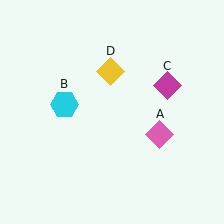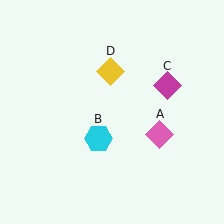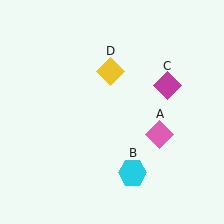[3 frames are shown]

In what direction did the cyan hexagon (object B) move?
The cyan hexagon (object B) moved down and to the right.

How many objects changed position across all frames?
1 object changed position: cyan hexagon (object B).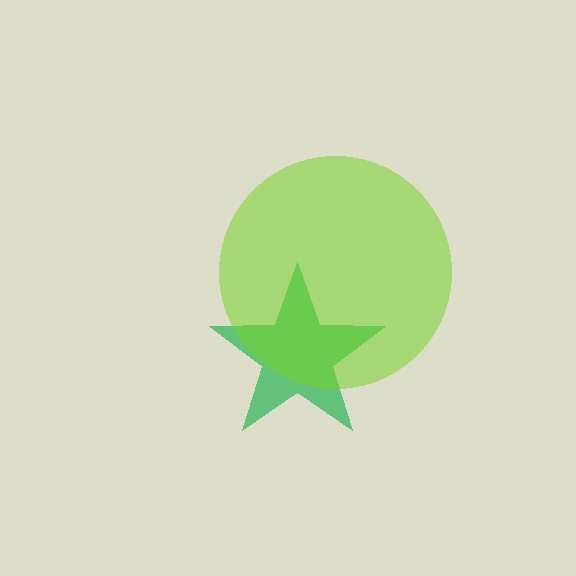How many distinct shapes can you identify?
There are 2 distinct shapes: a green star, a lime circle.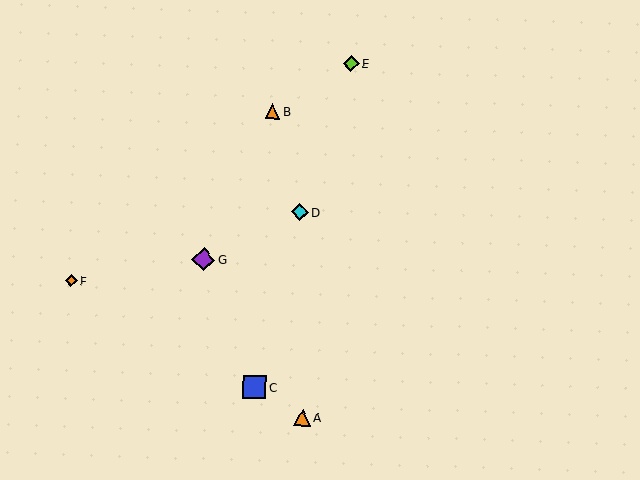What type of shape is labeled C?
Shape C is a blue square.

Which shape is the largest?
The purple diamond (labeled G) is the largest.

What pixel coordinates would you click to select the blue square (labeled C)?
Click at (255, 387) to select the blue square C.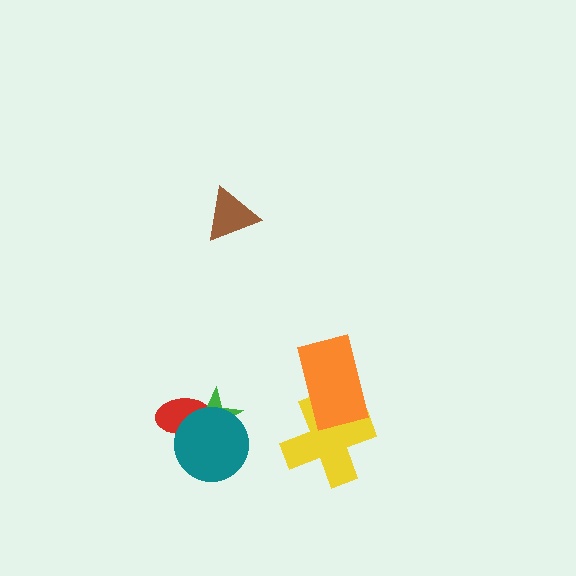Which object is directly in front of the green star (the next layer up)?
The red ellipse is directly in front of the green star.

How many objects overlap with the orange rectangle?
1 object overlaps with the orange rectangle.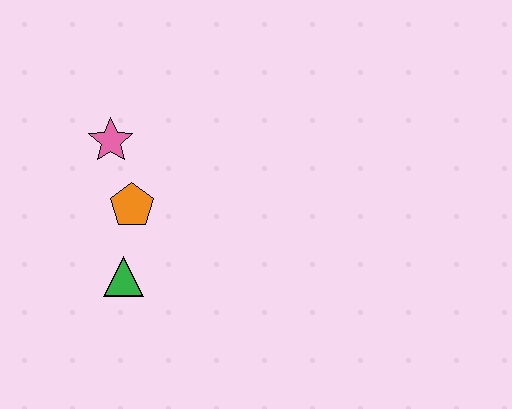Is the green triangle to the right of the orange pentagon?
No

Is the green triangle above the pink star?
No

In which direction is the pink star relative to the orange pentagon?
The pink star is above the orange pentagon.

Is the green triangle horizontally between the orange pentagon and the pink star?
Yes